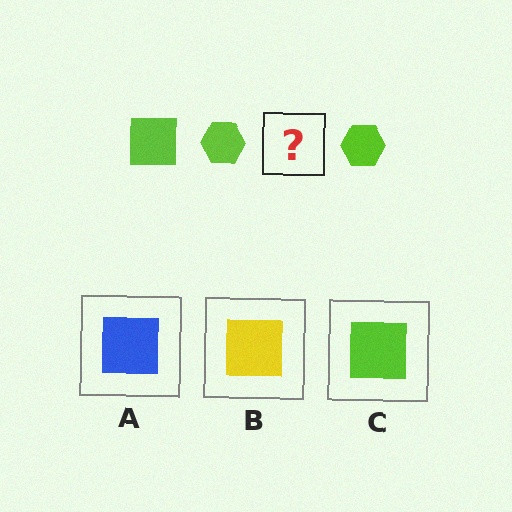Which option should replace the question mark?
Option C.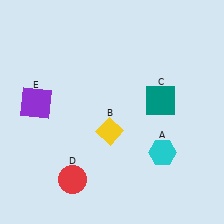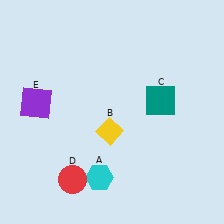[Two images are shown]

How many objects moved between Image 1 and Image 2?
1 object moved between the two images.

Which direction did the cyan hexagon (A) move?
The cyan hexagon (A) moved left.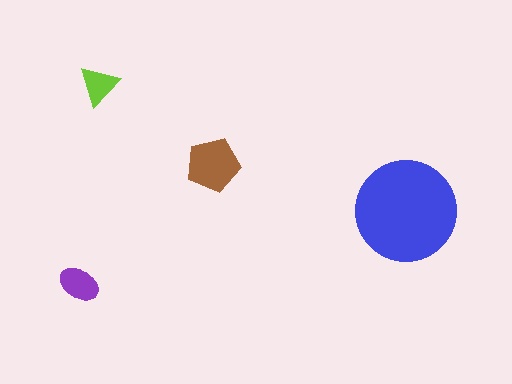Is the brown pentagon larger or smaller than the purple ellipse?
Larger.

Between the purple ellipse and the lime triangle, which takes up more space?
The purple ellipse.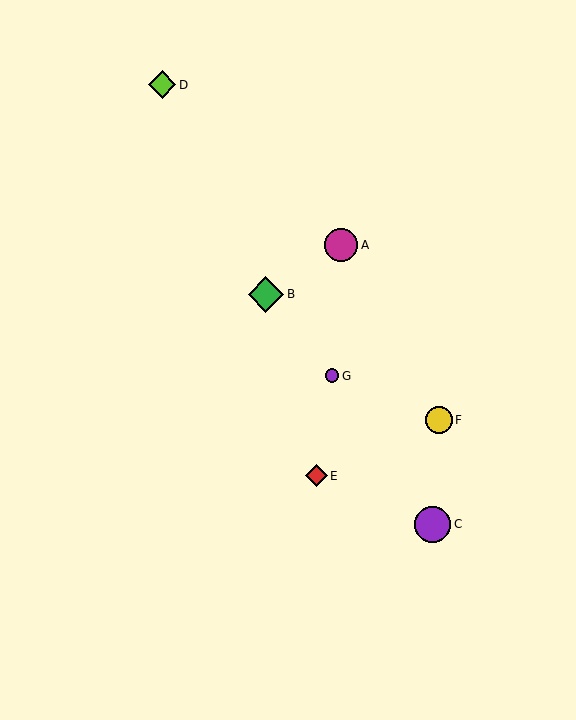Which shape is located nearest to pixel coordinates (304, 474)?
The red diamond (labeled E) at (316, 476) is nearest to that location.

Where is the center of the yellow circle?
The center of the yellow circle is at (439, 420).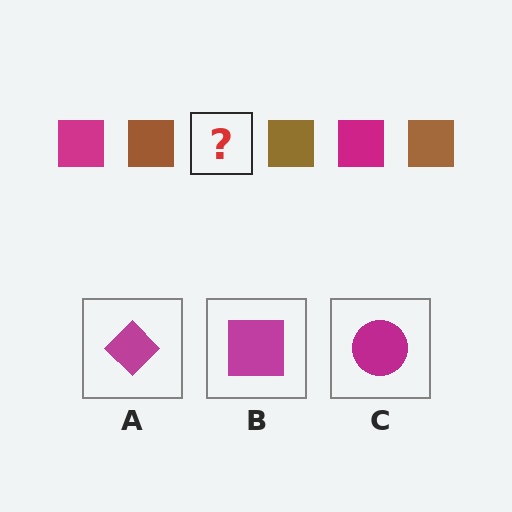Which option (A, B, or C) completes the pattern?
B.